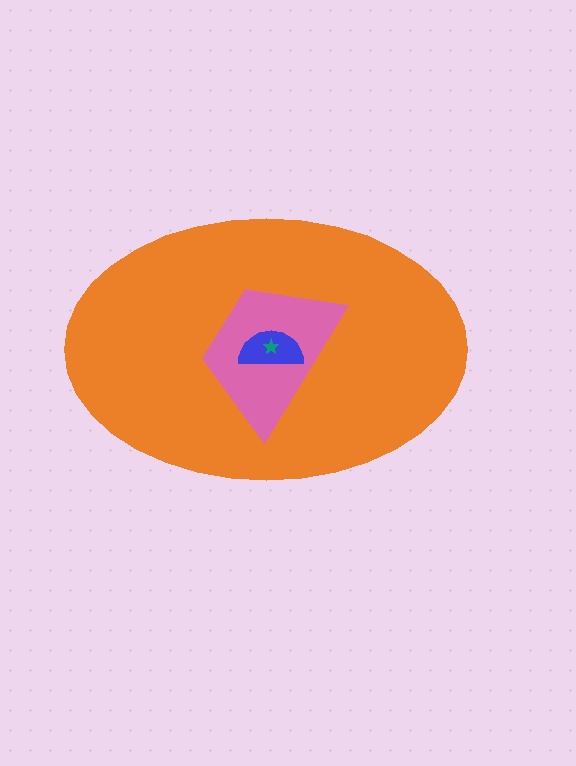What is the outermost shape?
The orange ellipse.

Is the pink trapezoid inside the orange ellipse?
Yes.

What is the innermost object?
The teal star.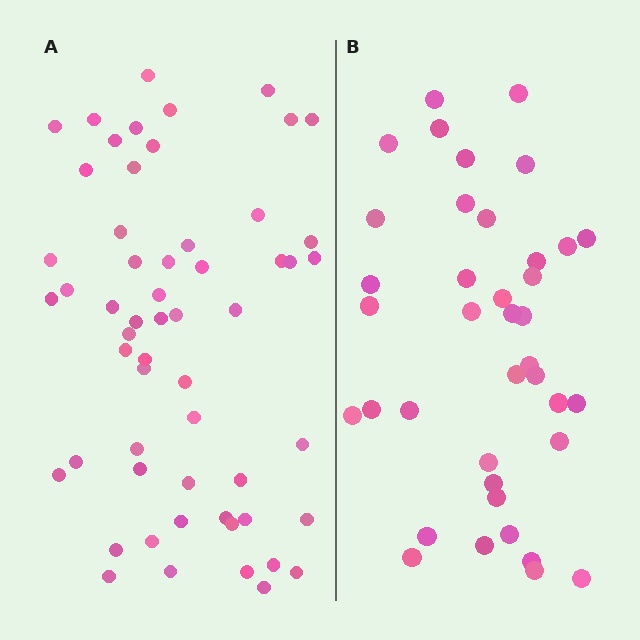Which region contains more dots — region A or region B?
Region A (the left region) has more dots.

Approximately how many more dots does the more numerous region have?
Region A has approximately 20 more dots than region B.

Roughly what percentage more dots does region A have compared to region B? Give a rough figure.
About 45% more.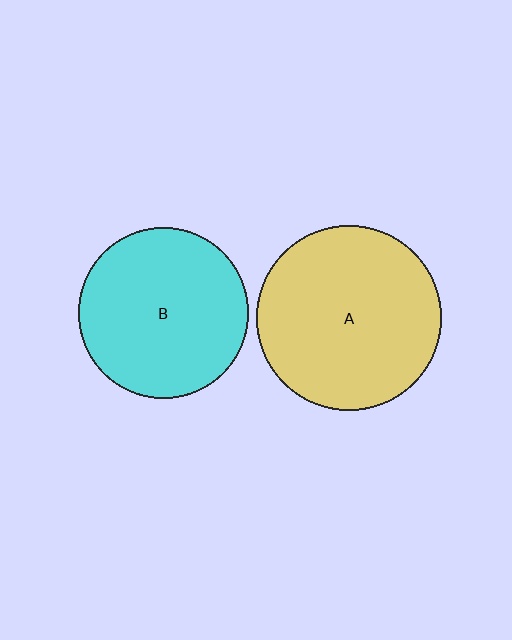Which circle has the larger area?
Circle A (yellow).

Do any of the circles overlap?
No, none of the circles overlap.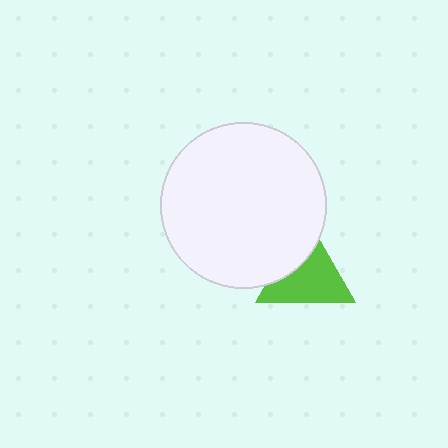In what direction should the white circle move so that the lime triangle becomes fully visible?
The white circle should move toward the upper-left. That is the shortest direction to clear the overlap and leave the lime triangle fully visible.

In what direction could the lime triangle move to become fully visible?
The lime triangle could move toward the lower-right. That would shift it out from behind the white circle entirely.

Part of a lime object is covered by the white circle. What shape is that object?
It is a triangle.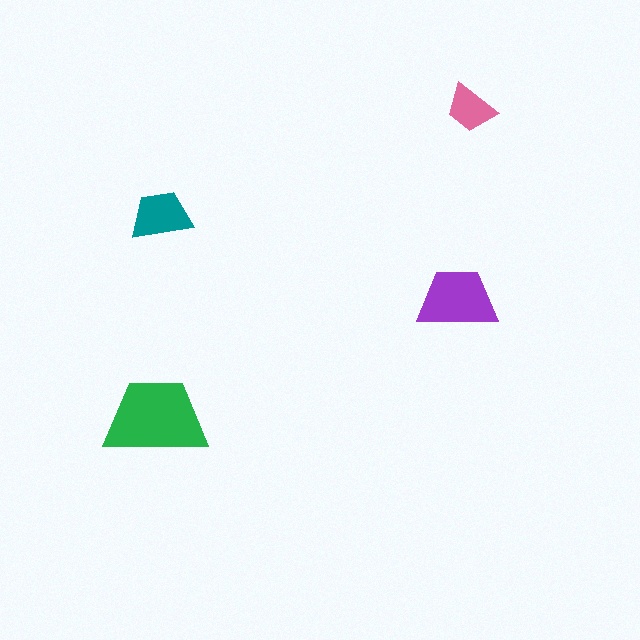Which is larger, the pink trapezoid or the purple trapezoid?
The purple one.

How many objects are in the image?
There are 4 objects in the image.